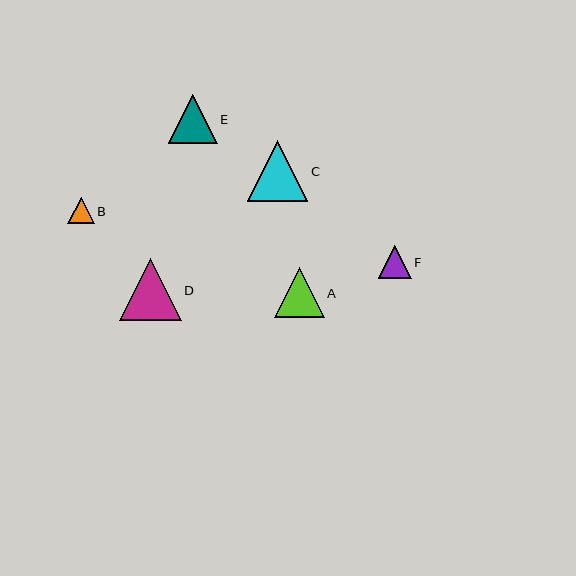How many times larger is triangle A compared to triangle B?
Triangle A is approximately 1.9 times the size of triangle B.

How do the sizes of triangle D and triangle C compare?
Triangle D and triangle C are approximately the same size.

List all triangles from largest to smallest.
From largest to smallest: D, C, A, E, F, B.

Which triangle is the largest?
Triangle D is the largest with a size of approximately 62 pixels.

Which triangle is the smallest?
Triangle B is the smallest with a size of approximately 26 pixels.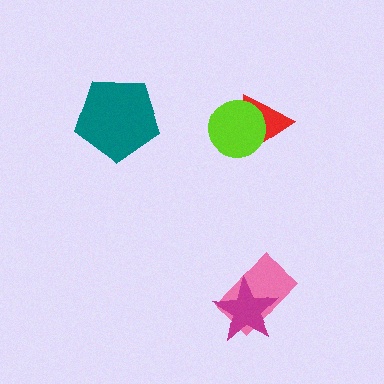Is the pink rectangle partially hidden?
Yes, it is partially covered by another shape.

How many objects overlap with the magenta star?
1 object overlaps with the magenta star.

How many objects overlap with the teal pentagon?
0 objects overlap with the teal pentagon.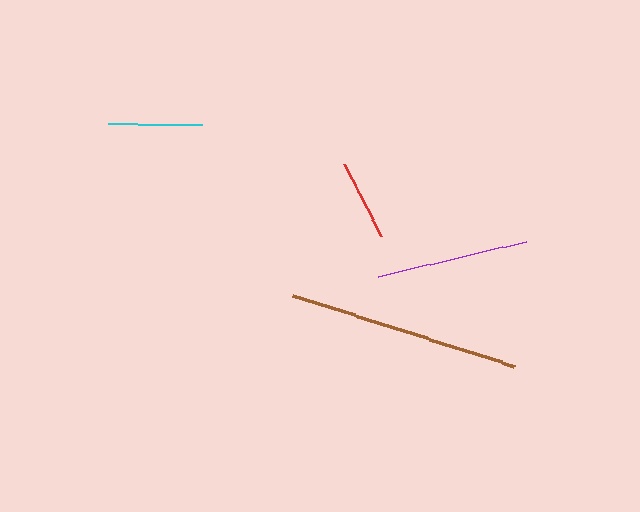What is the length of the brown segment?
The brown segment is approximately 232 pixels long.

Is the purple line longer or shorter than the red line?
The purple line is longer than the red line.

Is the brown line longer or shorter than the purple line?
The brown line is longer than the purple line.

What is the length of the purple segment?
The purple segment is approximately 153 pixels long.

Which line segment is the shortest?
The red line is the shortest at approximately 81 pixels.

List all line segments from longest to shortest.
From longest to shortest: brown, purple, cyan, red.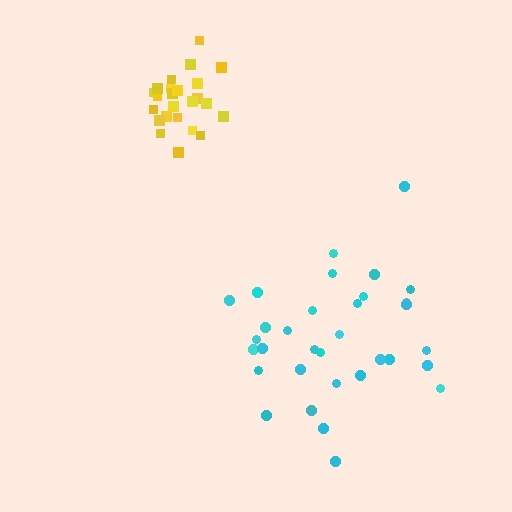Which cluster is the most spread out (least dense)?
Cyan.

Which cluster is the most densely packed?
Yellow.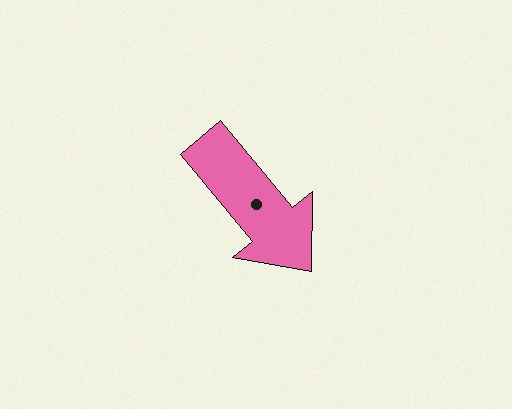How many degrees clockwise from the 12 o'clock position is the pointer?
Approximately 140 degrees.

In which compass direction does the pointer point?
Southeast.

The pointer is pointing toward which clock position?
Roughly 5 o'clock.